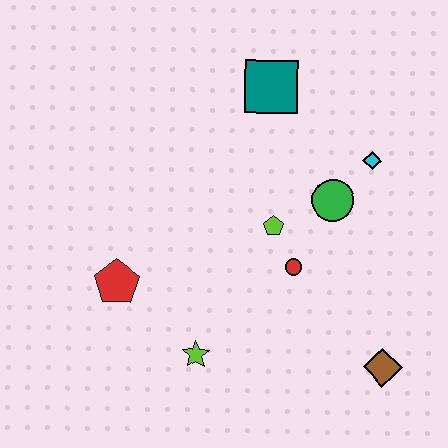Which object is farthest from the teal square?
The brown diamond is farthest from the teal square.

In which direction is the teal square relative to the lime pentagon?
The teal square is above the lime pentagon.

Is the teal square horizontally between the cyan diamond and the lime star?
Yes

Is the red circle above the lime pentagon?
No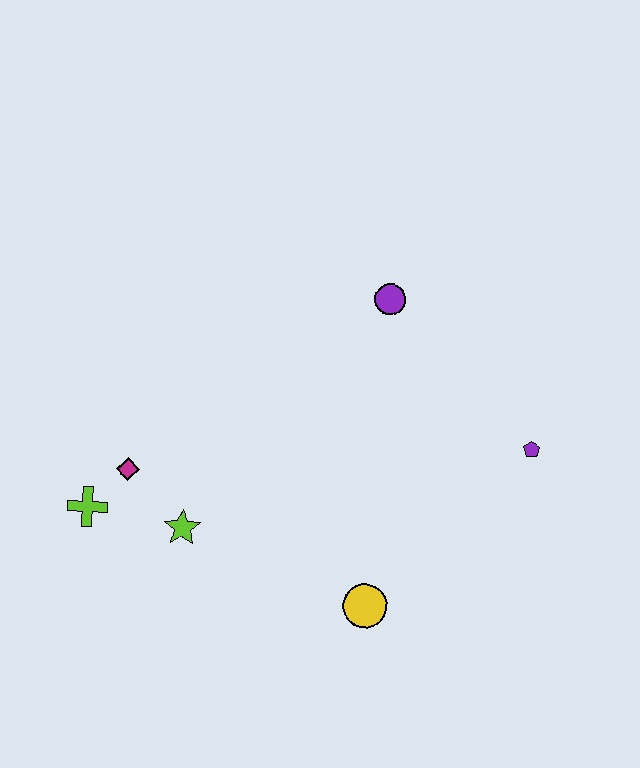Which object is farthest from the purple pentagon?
The lime cross is farthest from the purple pentagon.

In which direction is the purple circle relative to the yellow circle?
The purple circle is above the yellow circle.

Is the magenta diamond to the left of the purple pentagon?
Yes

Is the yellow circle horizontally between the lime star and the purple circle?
Yes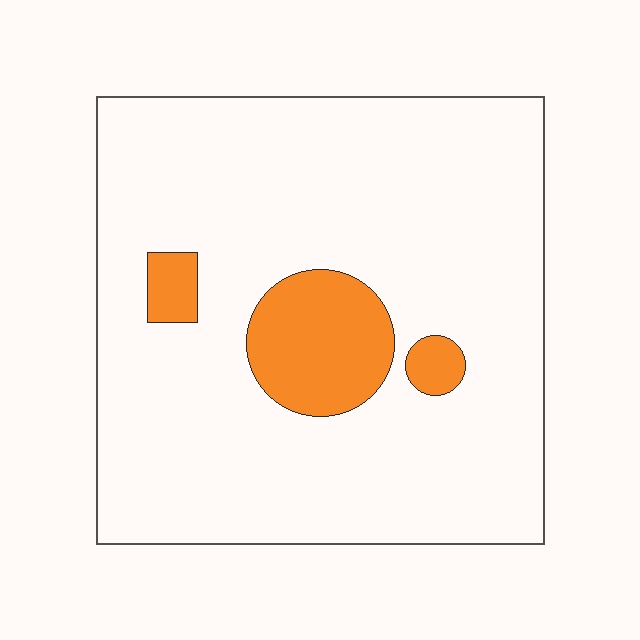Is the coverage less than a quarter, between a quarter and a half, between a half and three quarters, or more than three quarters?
Less than a quarter.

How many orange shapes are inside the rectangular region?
3.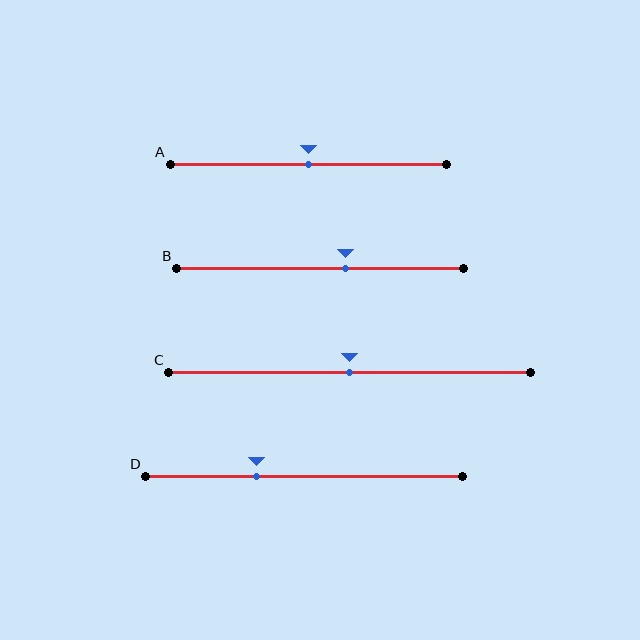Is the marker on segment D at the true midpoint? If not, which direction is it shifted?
No, the marker on segment D is shifted to the left by about 15% of the segment length.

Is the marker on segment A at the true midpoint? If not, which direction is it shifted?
Yes, the marker on segment A is at the true midpoint.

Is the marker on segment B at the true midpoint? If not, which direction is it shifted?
No, the marker on segment B is shifted to the right by about 9% of the segment length.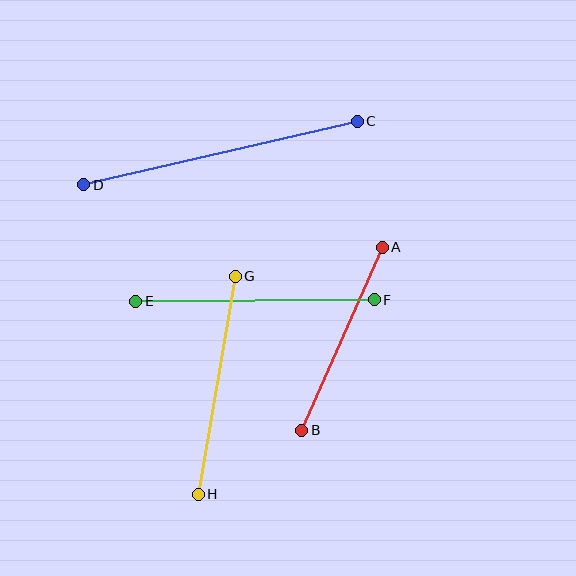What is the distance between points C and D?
The distance is approximately 281 pixels.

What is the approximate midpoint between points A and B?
The midpoint is at approximately (342, 339) pixels.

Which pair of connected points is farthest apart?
Points C and D are farthest apart.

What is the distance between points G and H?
The distance is approximately 221 pixels.